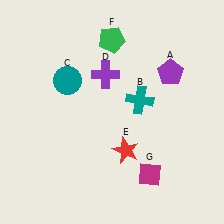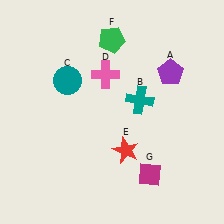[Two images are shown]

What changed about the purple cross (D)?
In Image 1, D is purple. In Image 2, it changed to pink.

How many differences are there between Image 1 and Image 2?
There is 1 difference between the two images.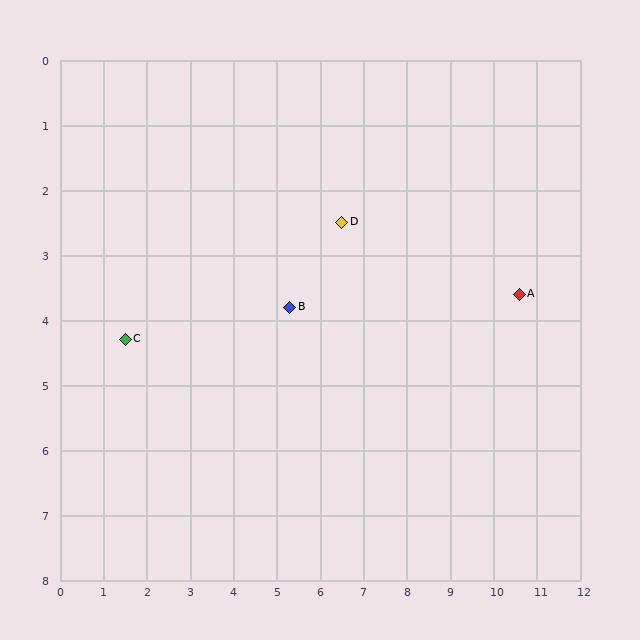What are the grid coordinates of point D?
Point D is at approximately (6.5, 2.5).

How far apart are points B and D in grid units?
Points B and D are about 1.8 grid units apart.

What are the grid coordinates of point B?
Point B is at approximately (5.3, 3.8).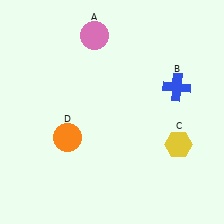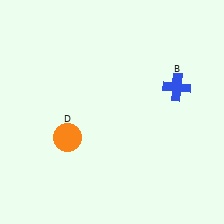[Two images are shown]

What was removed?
The yellow hexagon (C), the pink circle (A) were removed in Image 2.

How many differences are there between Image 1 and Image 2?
There are 2 differences between the two images.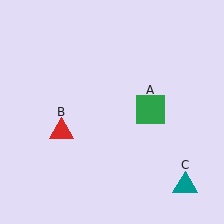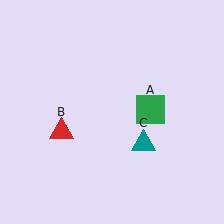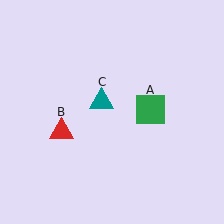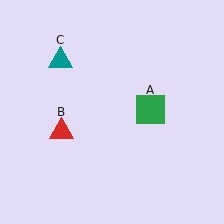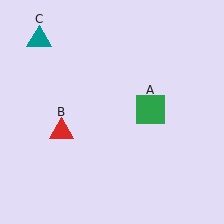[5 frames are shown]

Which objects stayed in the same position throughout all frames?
Green square (object A) and red triangle (object B) remained stationary.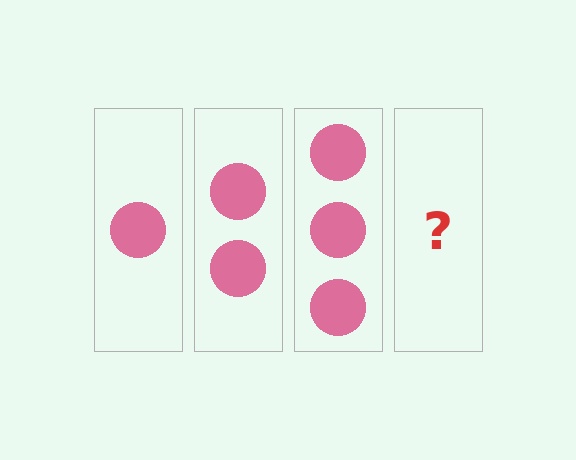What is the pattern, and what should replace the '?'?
The pattern is that each step adds one more circle. The '?' should be 4 circles.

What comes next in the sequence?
The next element should be 4 circles.